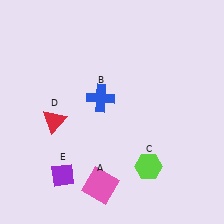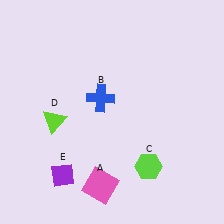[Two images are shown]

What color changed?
The triangle (D) changed from red in Image 1 to lime in Image 2.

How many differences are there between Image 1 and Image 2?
There is 1 difference between the two images.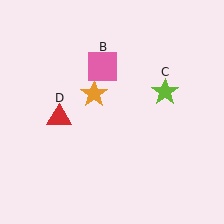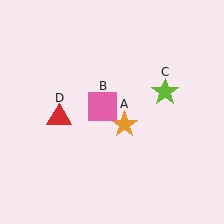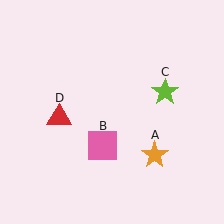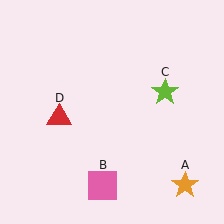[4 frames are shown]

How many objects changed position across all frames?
2 objects changed position: orange star (object A), pink square (object B).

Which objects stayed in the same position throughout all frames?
Lime star (object C) and red triangle (object D) remained stationary.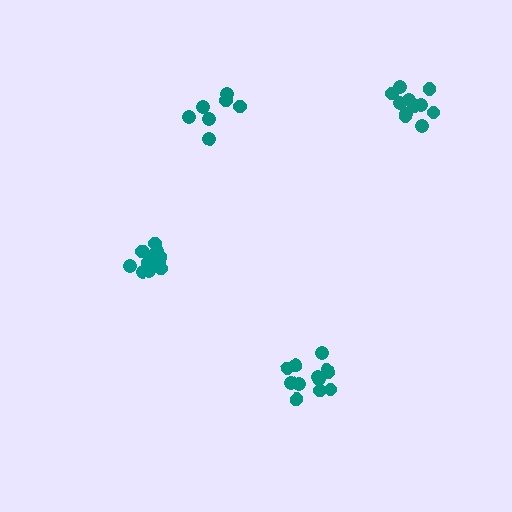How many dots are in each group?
Group 1: 12 dots, Group 2: 7 dots, Group 3: 12 dots, Group 4: 11 dots (42 total).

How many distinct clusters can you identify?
There are 4 distinct clusters.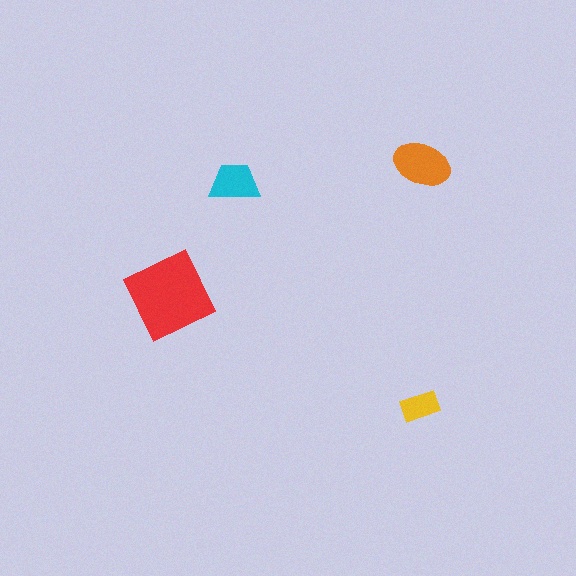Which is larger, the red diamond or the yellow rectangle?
The red diamond.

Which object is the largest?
The red diamond.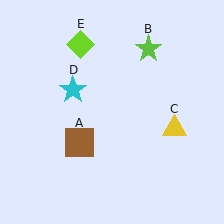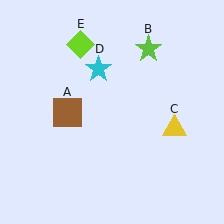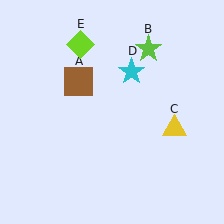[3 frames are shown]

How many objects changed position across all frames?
2 objects changed position: brown square (object A), cyan star (object D).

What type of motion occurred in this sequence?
The brown square (object A), cyan star (object D) rotated clockwise around the center of the scene.